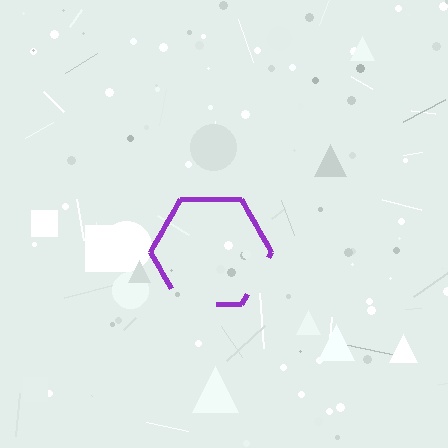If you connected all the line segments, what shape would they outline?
They would outline a hexagon.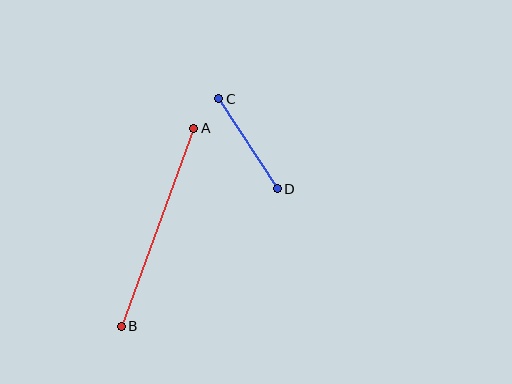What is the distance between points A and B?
The distance is approximately 211 pixels.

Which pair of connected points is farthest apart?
Points A and B are farthest apart.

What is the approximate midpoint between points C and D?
The midpoint is at approximately (248, 144) pixels.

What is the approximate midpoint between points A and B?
The midpoint is at approximately (158, 227) pixels.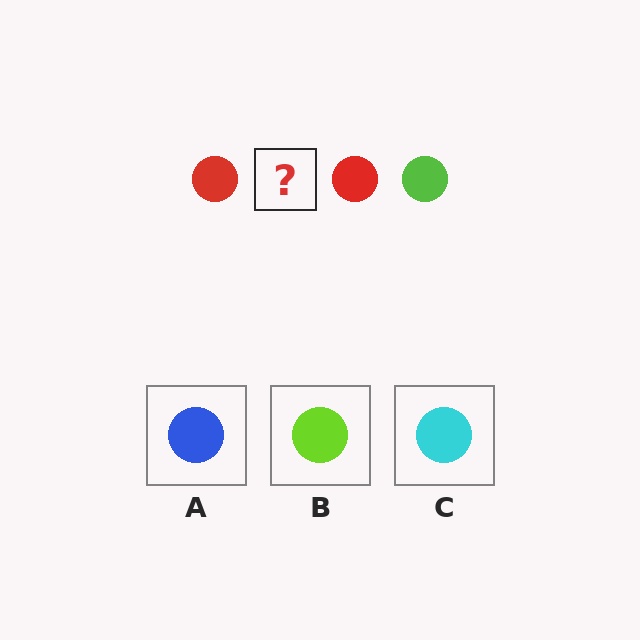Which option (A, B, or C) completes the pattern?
B.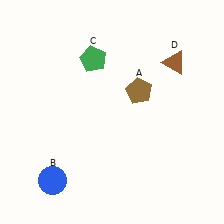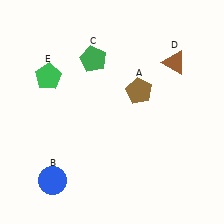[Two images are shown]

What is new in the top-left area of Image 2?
A green pentagon (E) was added in the top-left area of Image 2.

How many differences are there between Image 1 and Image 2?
There is 1 difference between the two images.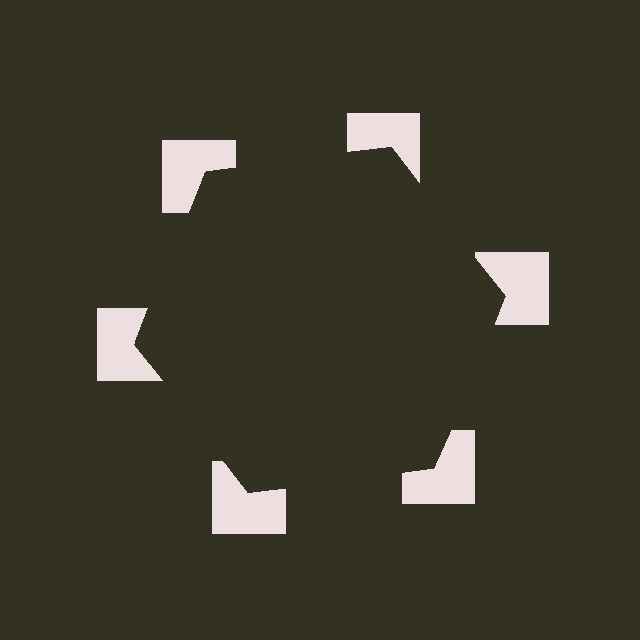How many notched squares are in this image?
There are 6 — one at each vertex of the illusory hexagon.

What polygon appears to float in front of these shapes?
An illusory hexagon — its edges are inferred from the aligned wedge cuts in the notched squares, not physically drawn.